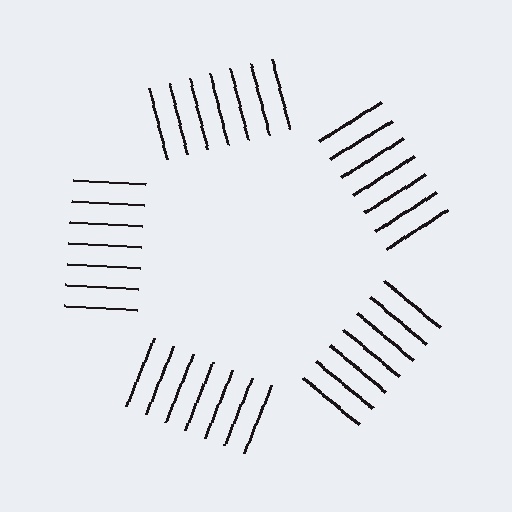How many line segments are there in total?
35 — 7 along each of the 5 edges.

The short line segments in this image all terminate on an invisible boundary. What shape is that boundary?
An illusory pentagon — the line segments terminate on its edges but no continuous stroke is drawn.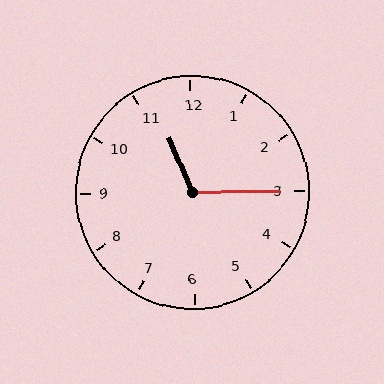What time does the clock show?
11:15.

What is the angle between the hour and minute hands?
Approximately 112 degrees.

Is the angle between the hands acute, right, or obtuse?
It is obtuse.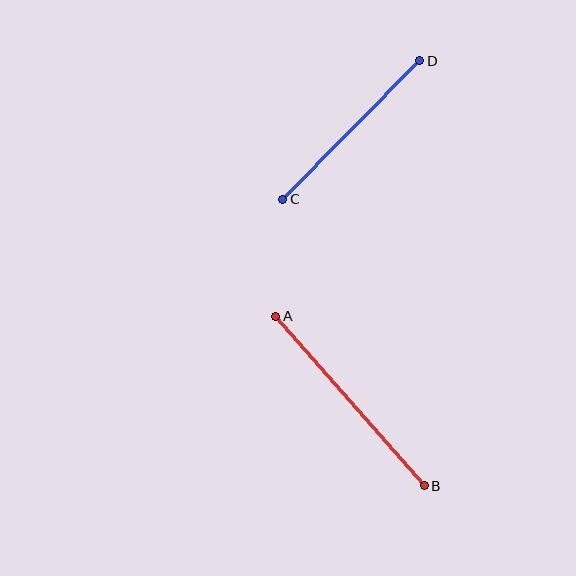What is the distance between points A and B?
The distance is approximately 225 pixels.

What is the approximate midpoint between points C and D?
The midpoint is at approximately (351, 130) pixels.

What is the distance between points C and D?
The distance is approximately 195 pixels.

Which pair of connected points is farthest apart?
Points A and B are farthest apart.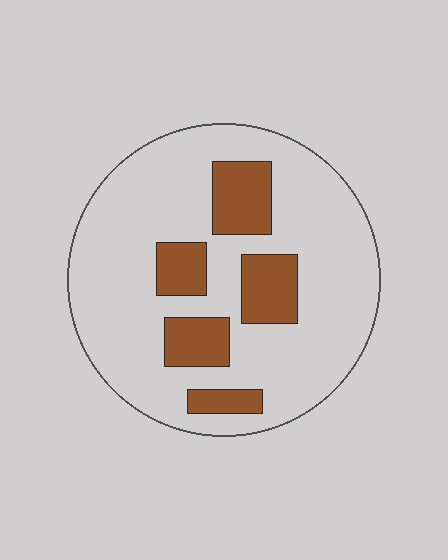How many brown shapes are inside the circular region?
5.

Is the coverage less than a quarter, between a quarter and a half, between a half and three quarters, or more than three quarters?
Less than a quarter.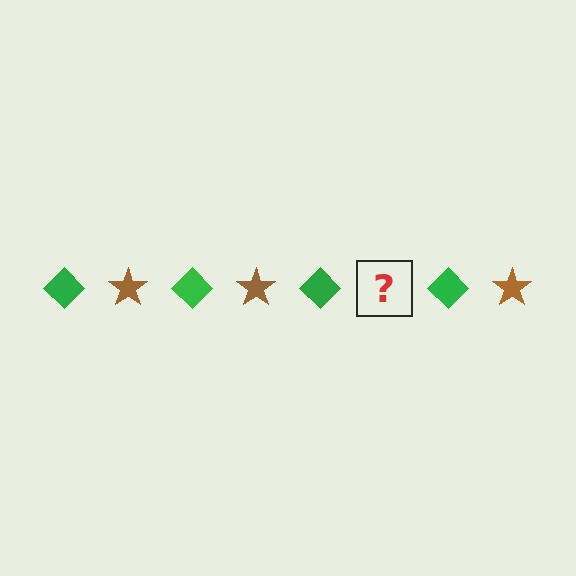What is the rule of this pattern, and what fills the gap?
The rule is that the pattern alternates between green diamond and brown star. The gap should be filled with a brown star.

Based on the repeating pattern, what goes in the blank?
The blank should be a brown star.